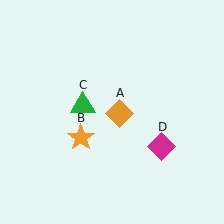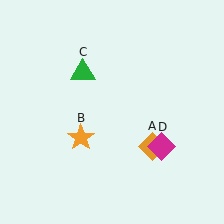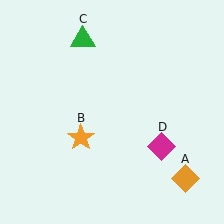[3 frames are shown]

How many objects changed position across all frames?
2 objects changed position: orange diamond (object A), green triangle (object C).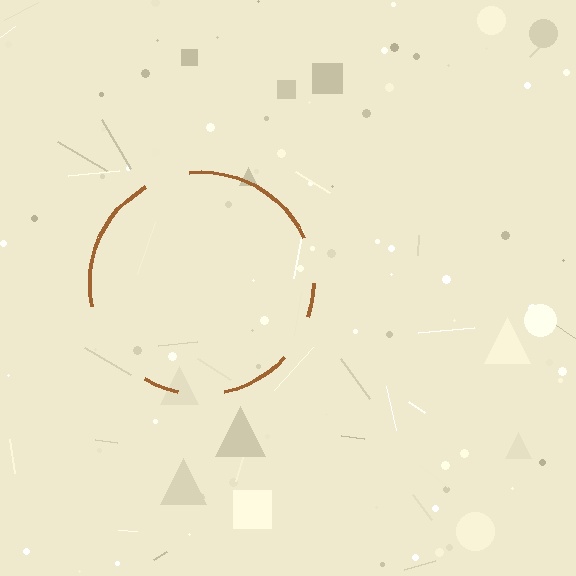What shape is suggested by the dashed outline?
The dashed outline suggests a circle.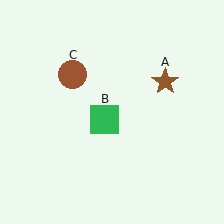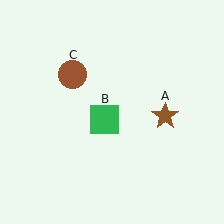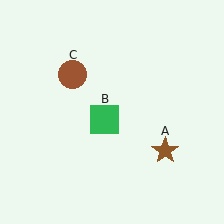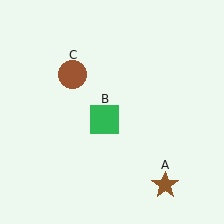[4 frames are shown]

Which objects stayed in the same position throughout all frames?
Green square (object B) and brown circle (object C) remained stationary.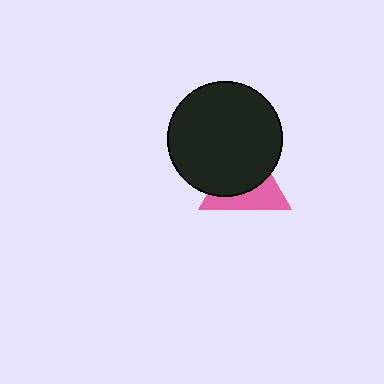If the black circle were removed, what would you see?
You would see the complete pink triangle.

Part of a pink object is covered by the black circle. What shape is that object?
It is a triangle.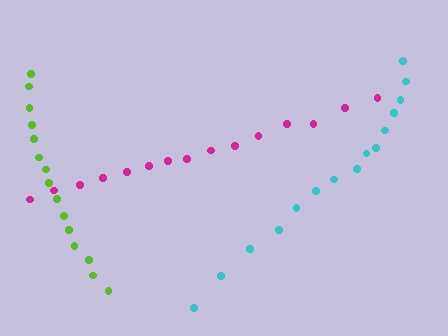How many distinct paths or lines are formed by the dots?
There are 3 distinct paths.